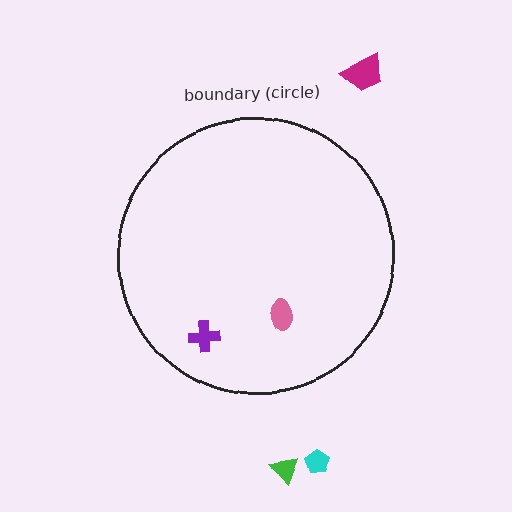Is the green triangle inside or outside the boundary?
Outside.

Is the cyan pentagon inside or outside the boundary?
Outside.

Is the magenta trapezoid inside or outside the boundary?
Outside.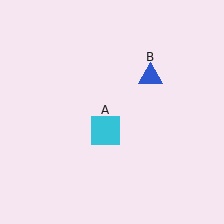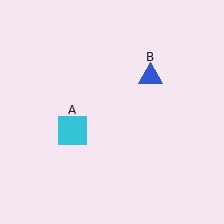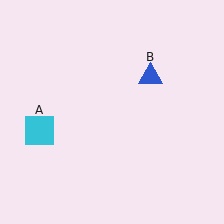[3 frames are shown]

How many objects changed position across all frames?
1 object changed position: cyan square (object A).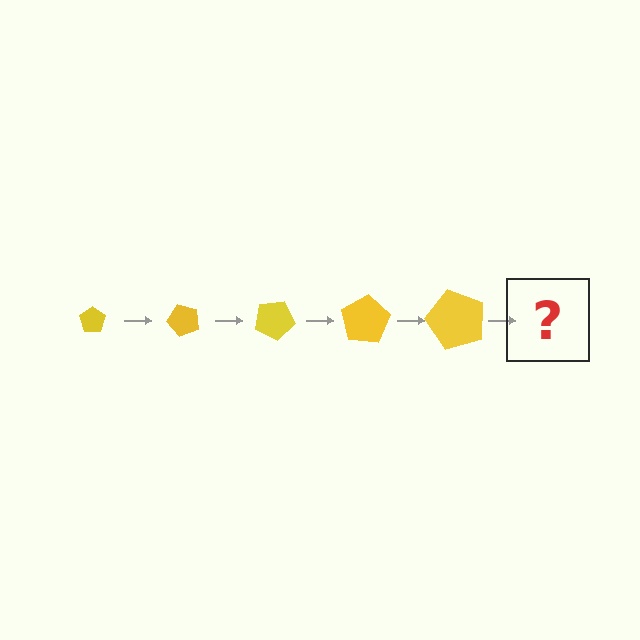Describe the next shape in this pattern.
It should be a pentagon, larger than the previous one and rotated 250 degrees from the start.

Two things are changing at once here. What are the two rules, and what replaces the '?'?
The two rules are that the pentagon grows larger each step and it rotates 50 degrees each step. The '?' should be a pentagon, larger than the previous one and rotated 250 degrees from the start.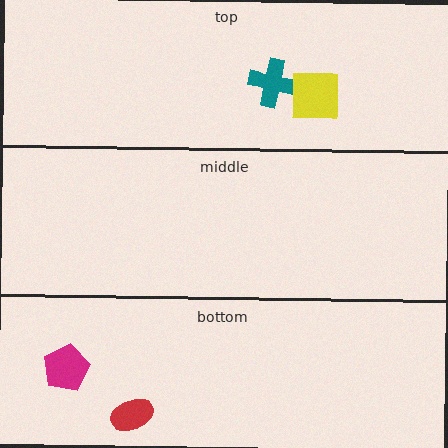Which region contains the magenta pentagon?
The bottom region.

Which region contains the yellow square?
The top region.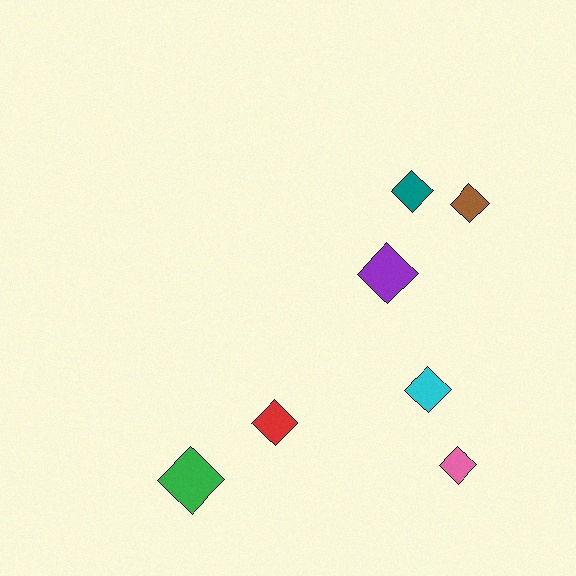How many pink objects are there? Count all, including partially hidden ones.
There is 1 pink object.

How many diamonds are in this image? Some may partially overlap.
There are 7 diamonds.